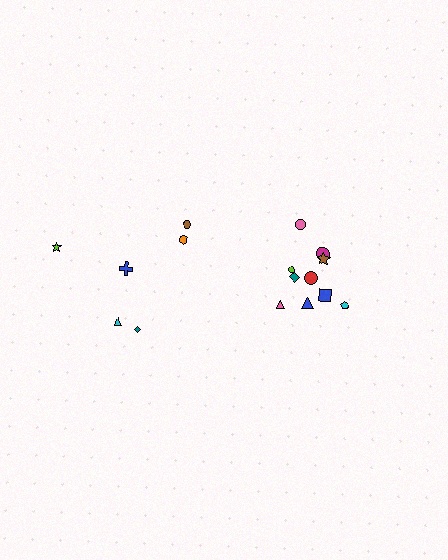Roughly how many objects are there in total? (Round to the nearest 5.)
Roughly 15 objects in total.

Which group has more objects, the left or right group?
The right group.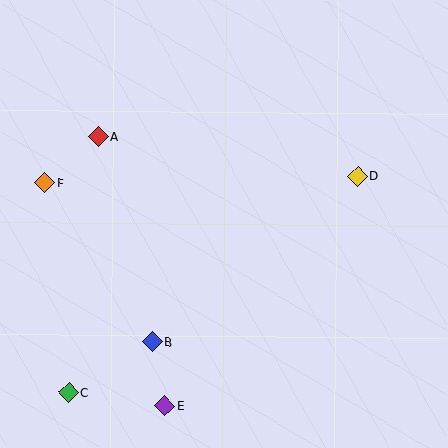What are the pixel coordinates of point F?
Point F is at (45, 183).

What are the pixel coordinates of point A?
Point A is at (98, 137).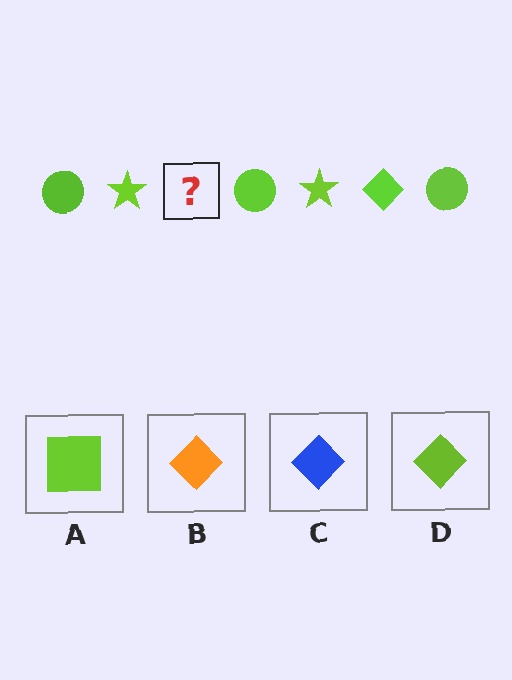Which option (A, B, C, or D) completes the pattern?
D.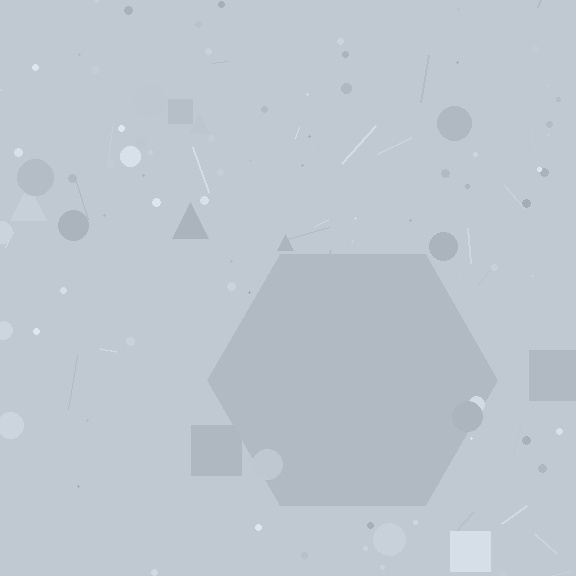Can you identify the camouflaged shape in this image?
The camouflaged shape is a hexagon.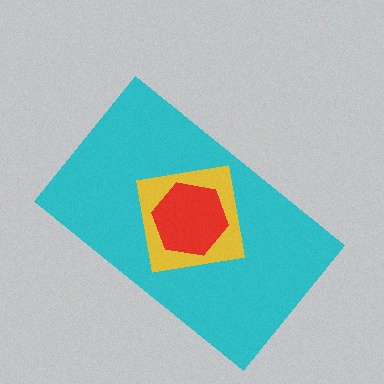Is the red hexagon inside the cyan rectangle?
Yes.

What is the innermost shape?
The red hexagon.